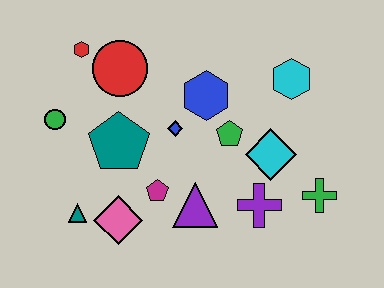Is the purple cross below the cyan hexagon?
Yes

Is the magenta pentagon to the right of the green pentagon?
No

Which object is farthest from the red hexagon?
The green cross is farthest from the red hexagon.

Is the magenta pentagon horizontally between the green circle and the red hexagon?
No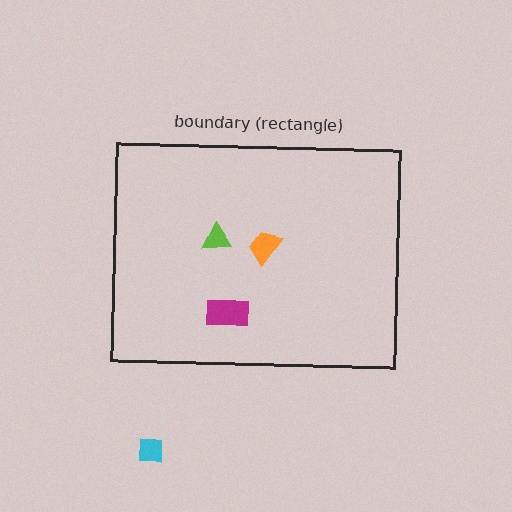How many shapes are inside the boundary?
3 inside, 1 outside.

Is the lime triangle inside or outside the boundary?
Inside.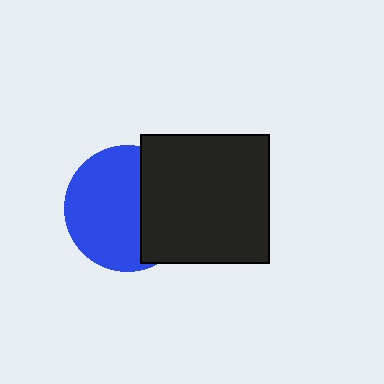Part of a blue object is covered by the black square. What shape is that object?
It is a circle.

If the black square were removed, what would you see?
You would see the complete blue circle.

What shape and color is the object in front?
The object in front is a black square.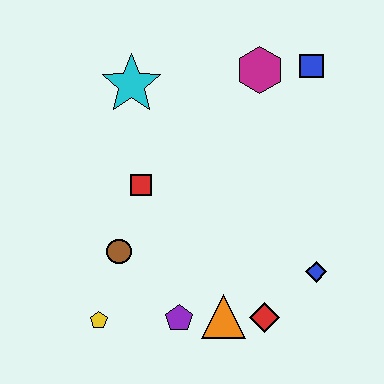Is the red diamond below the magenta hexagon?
Yes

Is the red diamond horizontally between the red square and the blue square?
Yes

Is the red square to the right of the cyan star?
Yes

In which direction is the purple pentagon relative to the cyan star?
The purple pentagon is below the cyan star.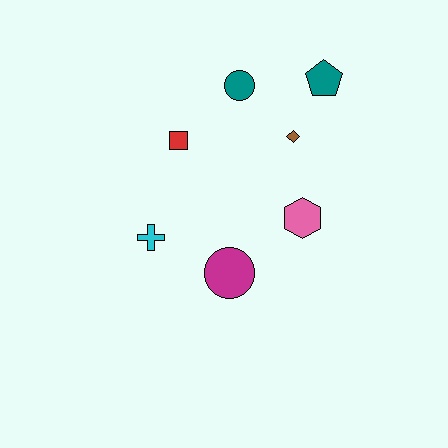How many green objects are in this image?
There are no green objects.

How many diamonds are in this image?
There is 1 diamond.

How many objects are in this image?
There are 7 objects.